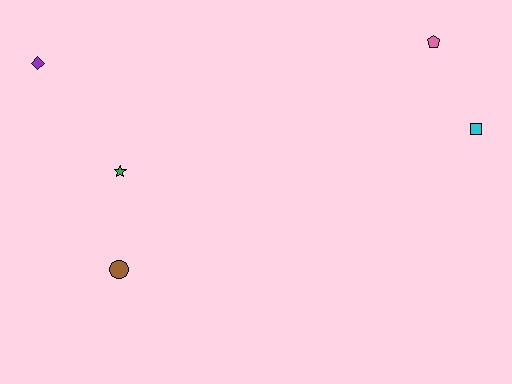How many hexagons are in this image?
There are no hexagons.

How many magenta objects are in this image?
There are no magenta objects.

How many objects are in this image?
There are 5 objects.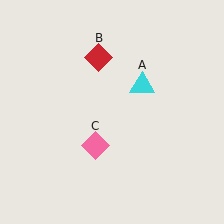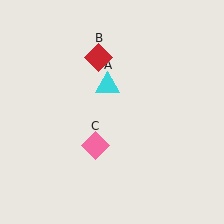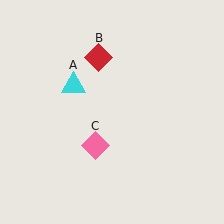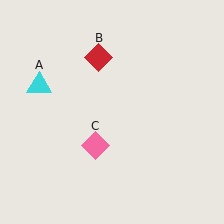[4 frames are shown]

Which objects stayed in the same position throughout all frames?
Red diamond (object B) and pink diamond (object C) remained stationary.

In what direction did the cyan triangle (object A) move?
The cyan triangle (object A) moved left.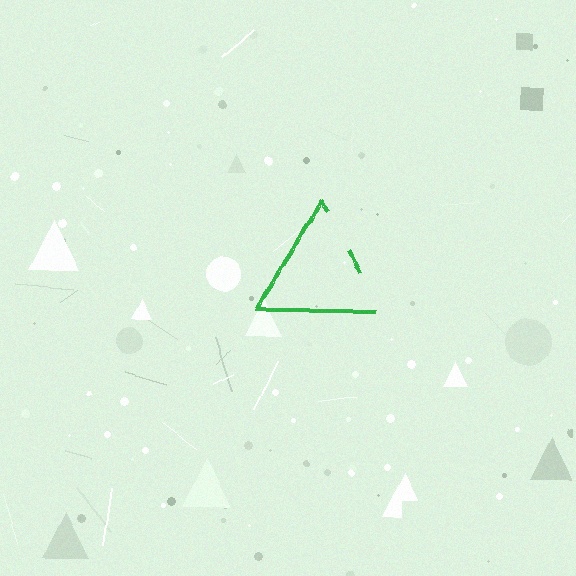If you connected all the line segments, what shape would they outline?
They would outline a triangle.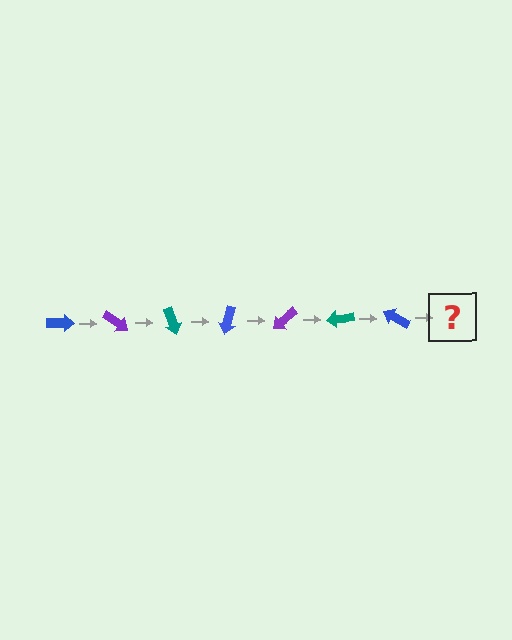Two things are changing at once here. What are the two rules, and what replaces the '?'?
The two rules are that it rotates 35 degrees each step and the color cycles through blue, purple, and teal. The '?' should be a purple arrow, rotated 245 degrees from the start.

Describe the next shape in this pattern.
It should be a purple arrow, rotated 245 degrees from the start.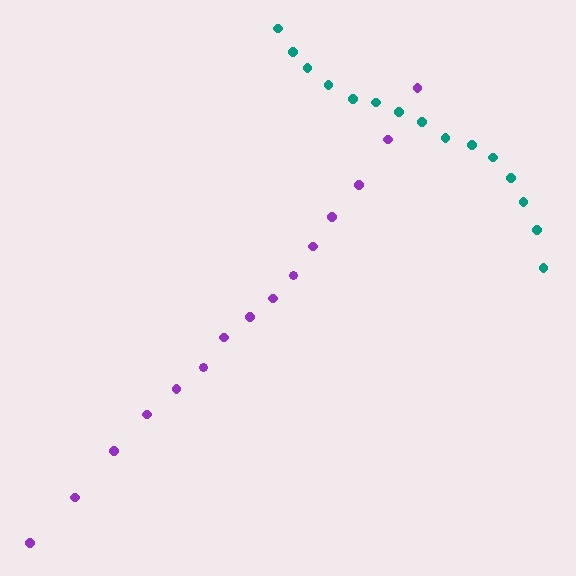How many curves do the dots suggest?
There are 2 distinct paths.